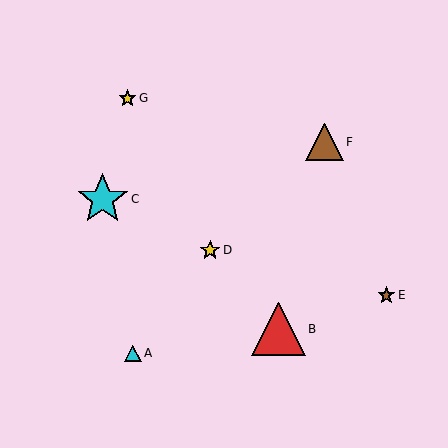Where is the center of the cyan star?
The center of the cyan star is at (103, 199).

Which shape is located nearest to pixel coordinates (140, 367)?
The cyan triangle (labeled A) at (133, 353) is nearest to that location.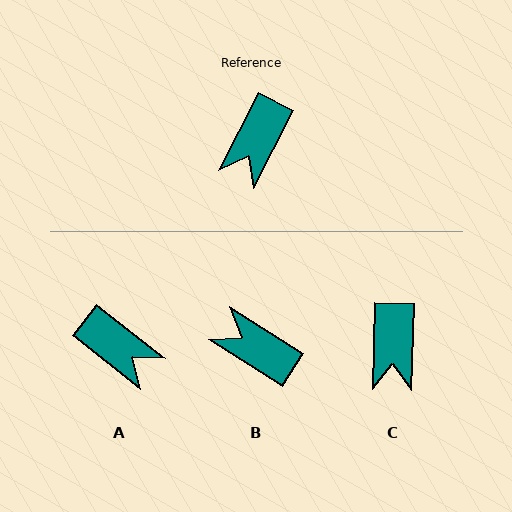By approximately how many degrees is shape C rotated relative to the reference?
Approximately 25 degrees counter-clockwise.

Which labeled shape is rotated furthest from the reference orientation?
B, about 96 degrees away.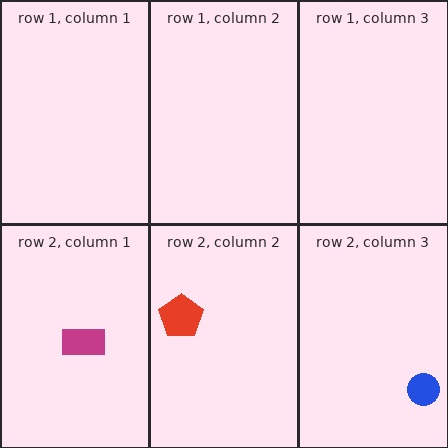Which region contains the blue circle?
The row 2, column 3 region.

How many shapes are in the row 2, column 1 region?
1.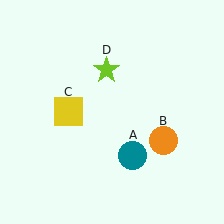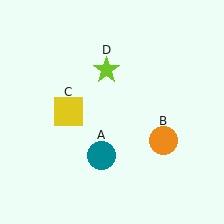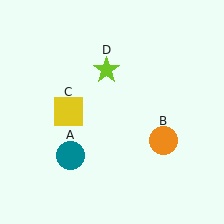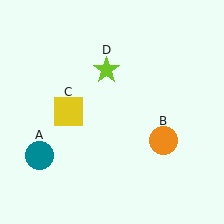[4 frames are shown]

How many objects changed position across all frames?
1 object changed position: teal circle (object A).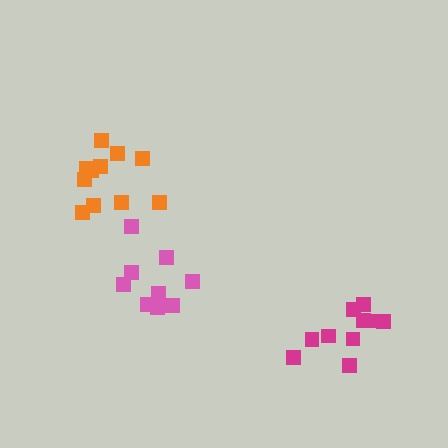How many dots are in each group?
Group 1: 9 dots, Group 2: 10 dots, Group 3: 11 dots (30 total).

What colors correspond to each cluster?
The clusters are colored: pink, magenta, orange.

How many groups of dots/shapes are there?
There are 3 groups.